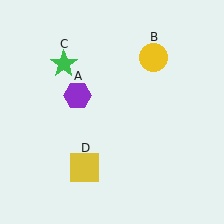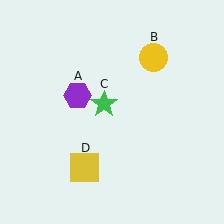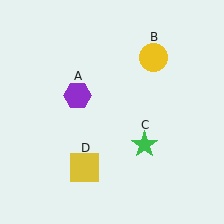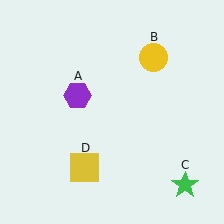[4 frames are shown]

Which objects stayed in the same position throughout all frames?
Purple hexagon (object A) and yellow circle (object B) and yellow square (object D) remained stationary.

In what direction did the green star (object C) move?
The green star (object C) moved down and to the right.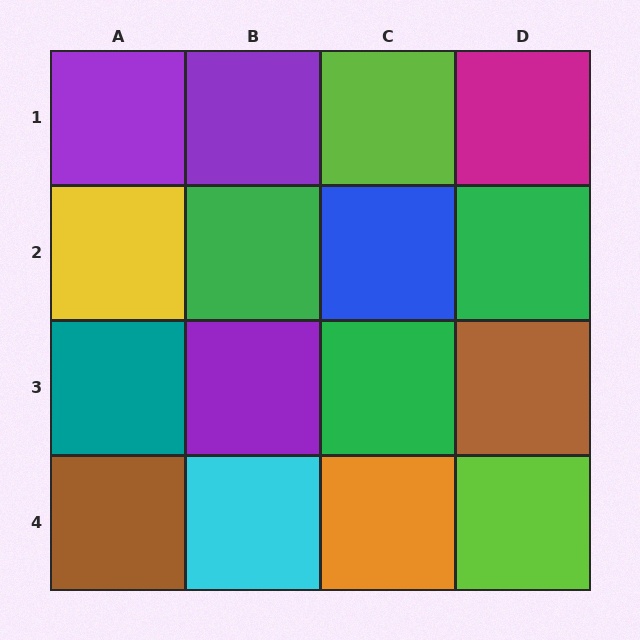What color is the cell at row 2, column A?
Yellow.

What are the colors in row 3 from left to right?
Teal, purple, green, brown.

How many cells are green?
3 cells are green.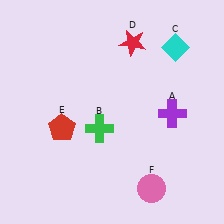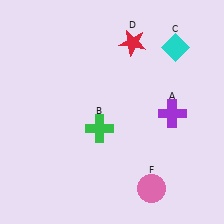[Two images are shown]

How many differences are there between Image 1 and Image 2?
There is 1 difference between the two images.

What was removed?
The red pentagon (E) was removed in Image 2.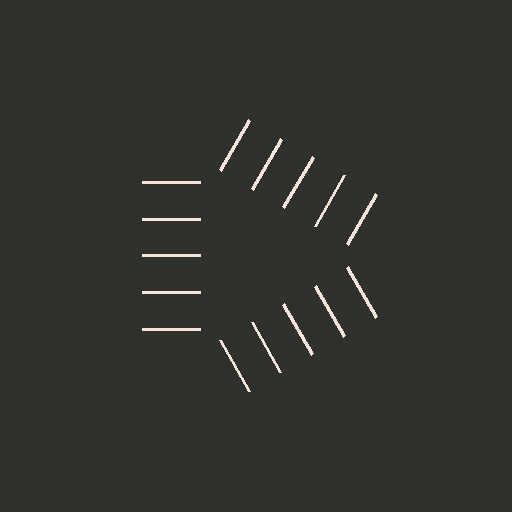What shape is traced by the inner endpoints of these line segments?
An illusory triangle — the line segments terminate on its edges but no continuous stroke is drawn.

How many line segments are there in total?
15 — 5 along each of the 3 edges.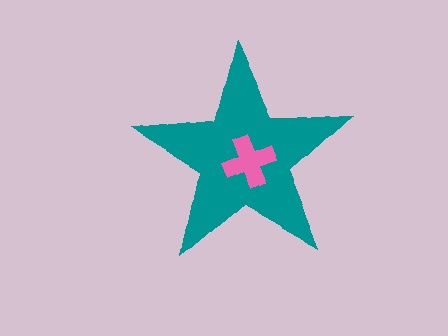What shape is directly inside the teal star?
The pink cross.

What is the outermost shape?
The teal star.